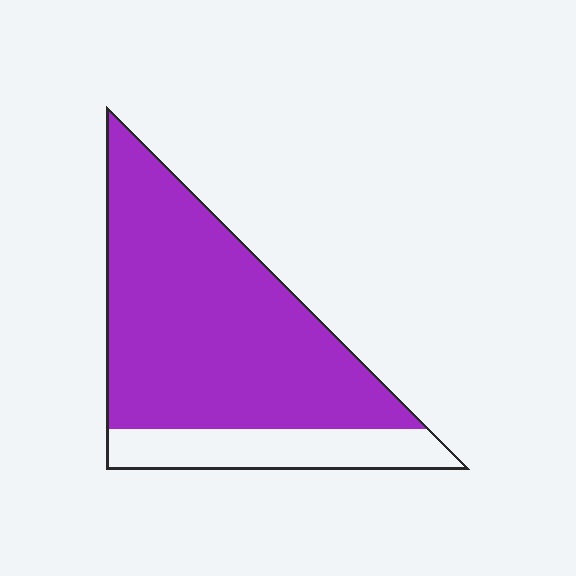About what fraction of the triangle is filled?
About four fifths (4/5).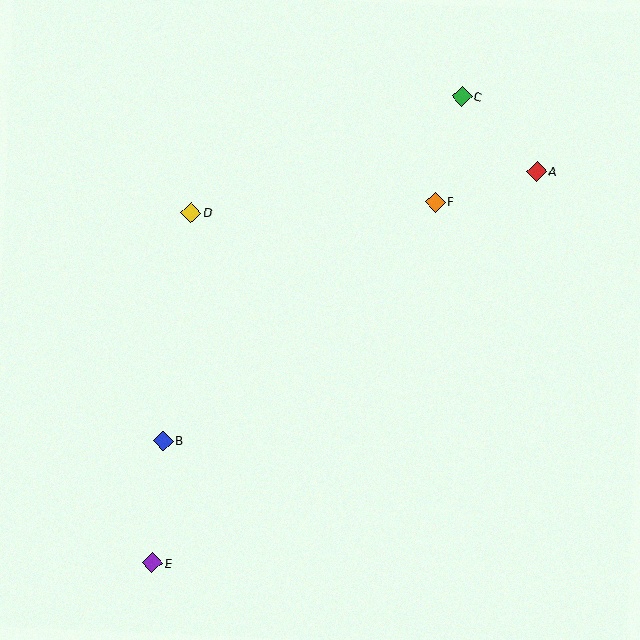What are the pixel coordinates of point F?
Point F is at (435, 202).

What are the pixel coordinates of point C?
Point C is at (462, 96).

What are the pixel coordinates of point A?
Point A is at (537, 171).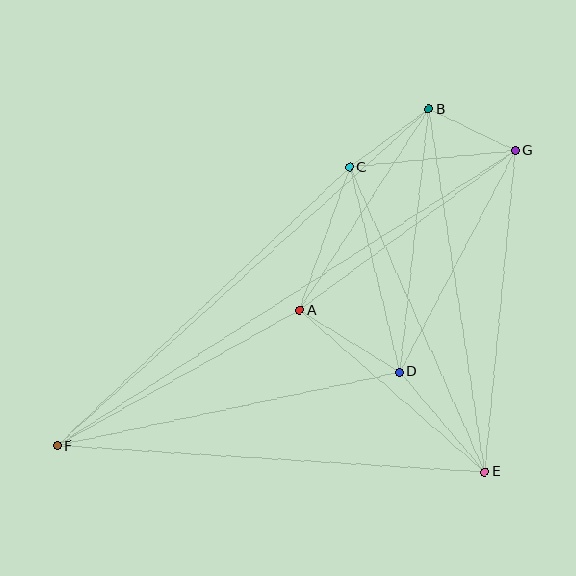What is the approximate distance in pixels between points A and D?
The distance between A and D is approximately 117 pixels.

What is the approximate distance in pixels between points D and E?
The distance between D and E is approximately 131 pixels.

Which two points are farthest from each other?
Points F and G are farthest from each other.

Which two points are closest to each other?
Points B and G are closest to each other.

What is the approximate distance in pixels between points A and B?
The distance between A and B is approximately 239 pixels.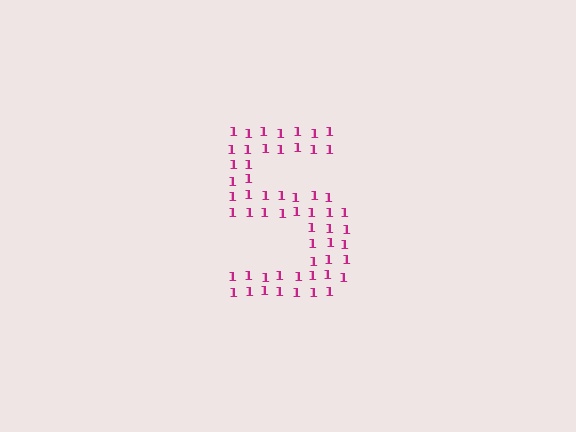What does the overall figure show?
The overall figure shows the digit 5.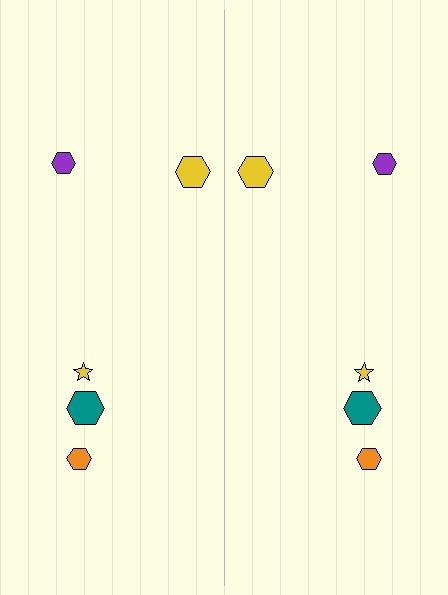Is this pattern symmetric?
Yes, this pattern has bilateral (reflection) symmetry.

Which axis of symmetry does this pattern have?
The pattern has a vertical axis of symmetry running through the center of the image.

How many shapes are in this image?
There are 10 shapes in this image.